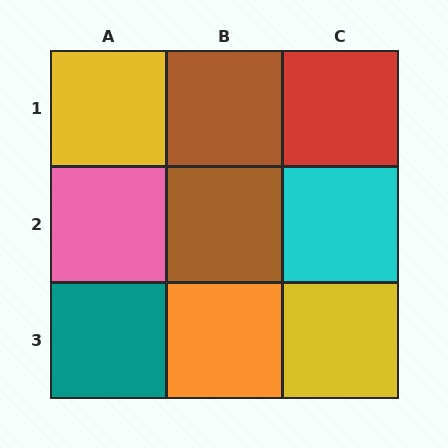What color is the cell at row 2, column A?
Pink.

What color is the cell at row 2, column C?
Cyan.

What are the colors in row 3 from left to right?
Teal, orange, yellow.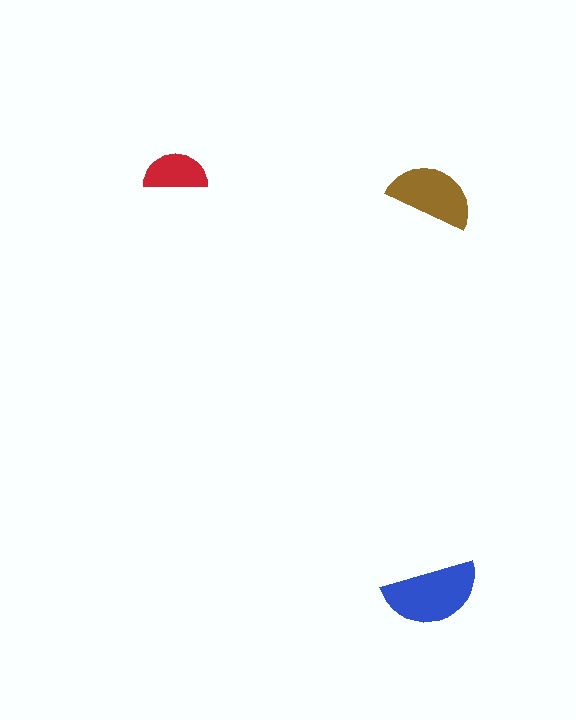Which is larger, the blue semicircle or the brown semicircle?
The blue one.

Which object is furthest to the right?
The brown semicircle is rightmost.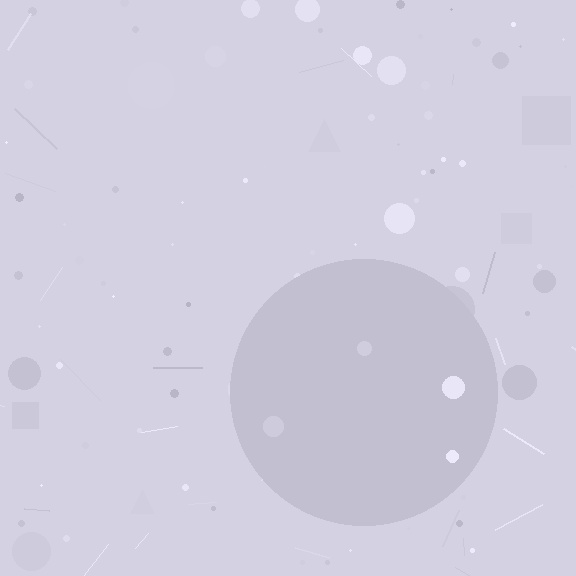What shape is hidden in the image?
A circle is hidden in the image.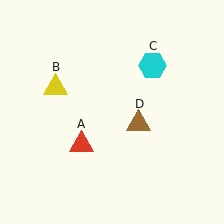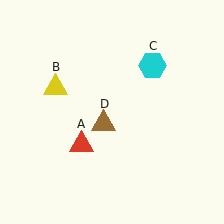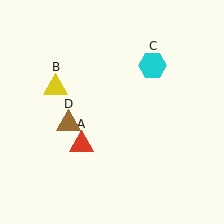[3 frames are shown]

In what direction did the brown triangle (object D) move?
The brown triangle (object D) moved left.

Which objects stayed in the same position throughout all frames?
Red triangle (object A) and yellow triangle (object B) and cyan hexagon (object C) remained stationary.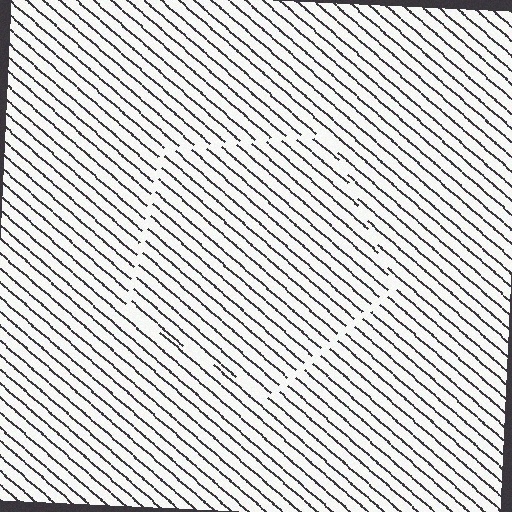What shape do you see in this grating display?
An illusory pentagon. The interior of the shape contains the same grating, shifted by half a period — the contour is defined by the phase discontinuity where line-ends from the inner and outer gratings abut.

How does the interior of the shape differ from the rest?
The interior of the shape contains the same grating, shifted by half a period — the contour is defined by the phase discontinuity where line-ends from the inner and outer gratings abut.